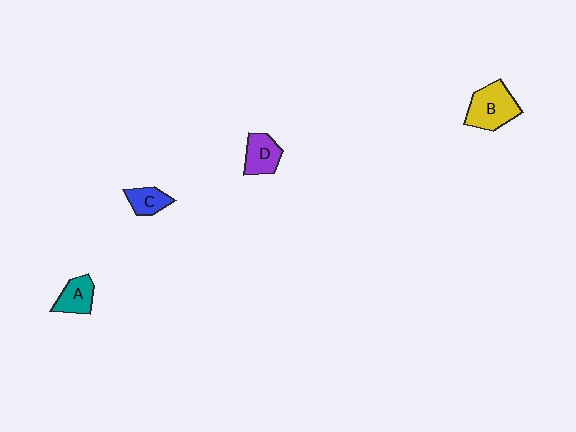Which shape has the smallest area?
Shape C (blue).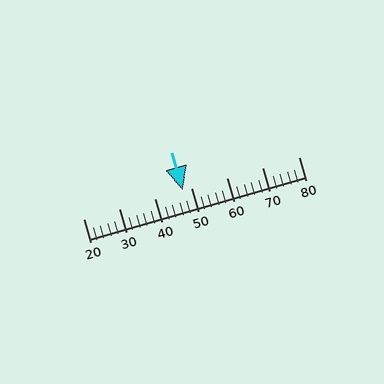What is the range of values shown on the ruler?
The ruler shows values from 20 to 80.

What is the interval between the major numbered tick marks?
The major tick marks are spaced 10 units apart.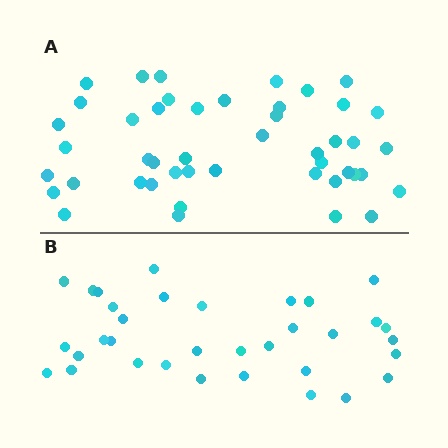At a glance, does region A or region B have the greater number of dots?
Region A (the top region) has more dots.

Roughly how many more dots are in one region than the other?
Region A has roughly 12 or so more dots than region B.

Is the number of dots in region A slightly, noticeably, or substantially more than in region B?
Region A has noticeably more, but not dramatically so. The ratio is roughly 1.4 to 1.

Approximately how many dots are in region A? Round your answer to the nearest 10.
About 50 dots. (The exact count is 46, which rounds to 50.)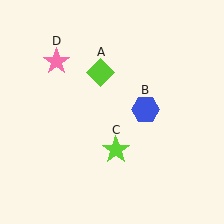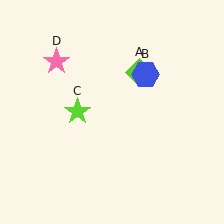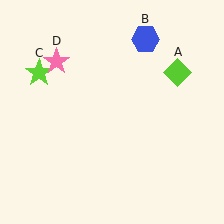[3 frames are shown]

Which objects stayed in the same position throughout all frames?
Pink star (object D) remained stationary.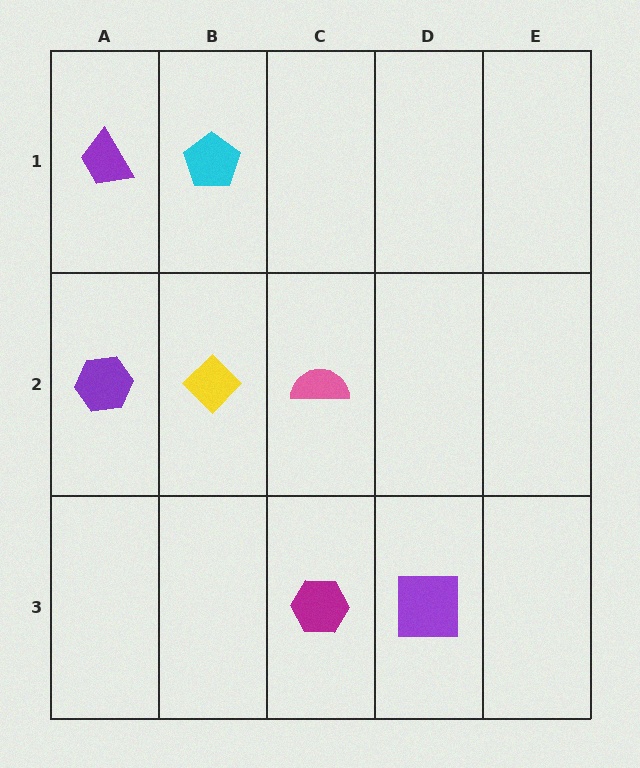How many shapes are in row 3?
2 shapes.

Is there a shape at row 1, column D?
No, that cell is empty.